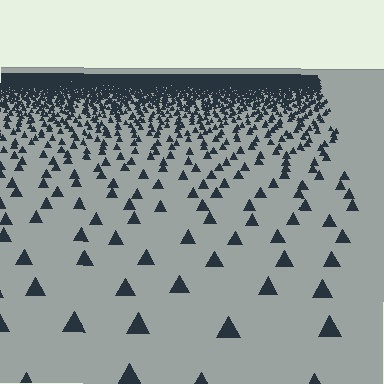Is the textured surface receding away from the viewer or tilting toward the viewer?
The surface is receding away from the viewer. Texture elements get smaller and denser toward the top.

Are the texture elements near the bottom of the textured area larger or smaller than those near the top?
Larger. Near the bottom, elements are closer to the viewer and appear at a bigger on-screen size.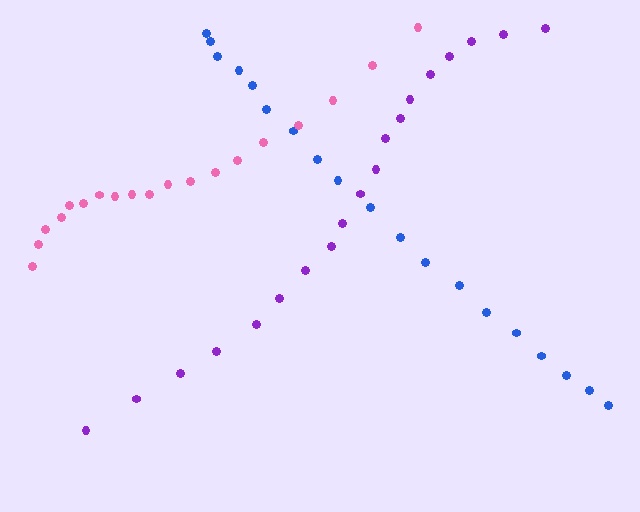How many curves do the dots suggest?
There are 3 distinct paths.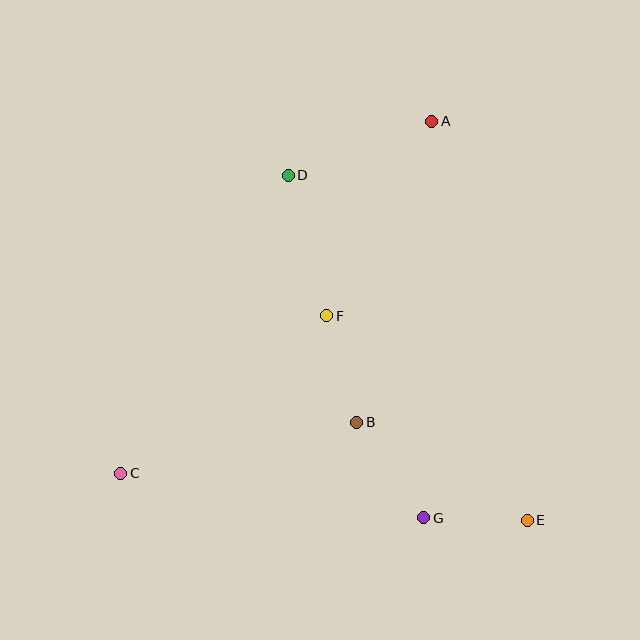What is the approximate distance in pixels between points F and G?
The distance between F and G is approximately 224 pixels.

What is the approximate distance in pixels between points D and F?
The distance between D and F is approximately 146 pixels.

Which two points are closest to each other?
Points E and G are closest to each other.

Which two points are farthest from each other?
Points A and C are farthest from each other.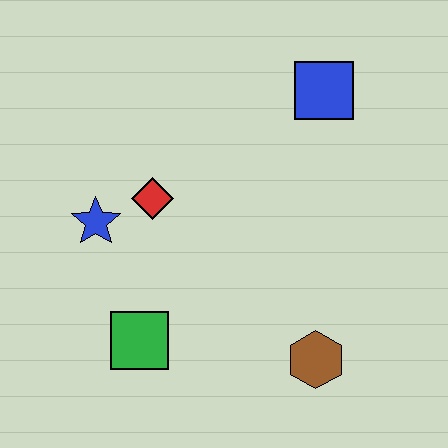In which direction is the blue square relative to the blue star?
The blue square is to the right of the blue star.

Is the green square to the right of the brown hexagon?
No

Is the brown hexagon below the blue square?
Yes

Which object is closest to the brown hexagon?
The green square is closest to the brown hexagon.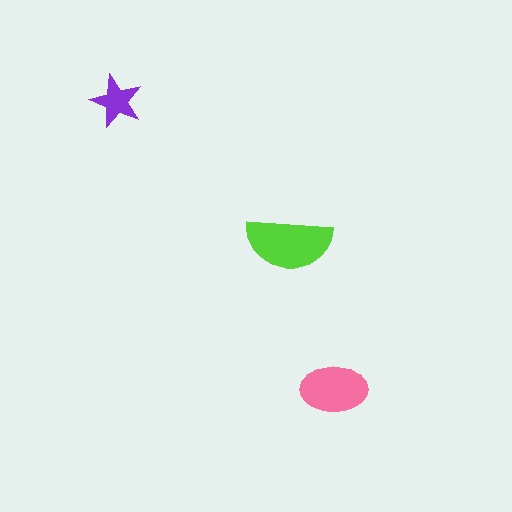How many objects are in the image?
There are 3 objects in the image.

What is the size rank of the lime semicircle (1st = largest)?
1st.